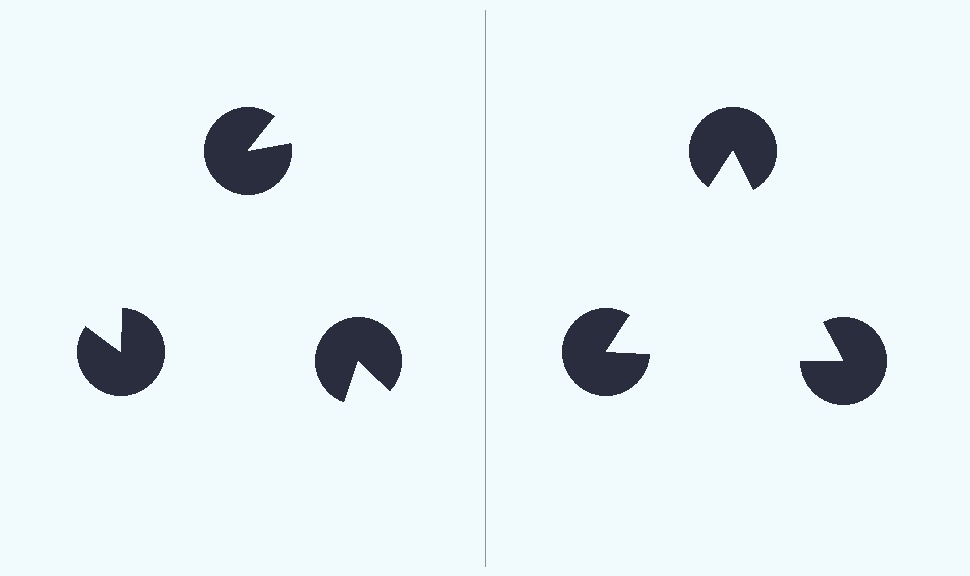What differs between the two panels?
The pac-man discs are positioned identically on both sides; only the wedge orientations differ. On the right they align to a triangle; on the left they are misaligned.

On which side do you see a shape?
An illusory triangle appears on the right side. On the left side the wedge cuts are rotated, so no coherent shape forms.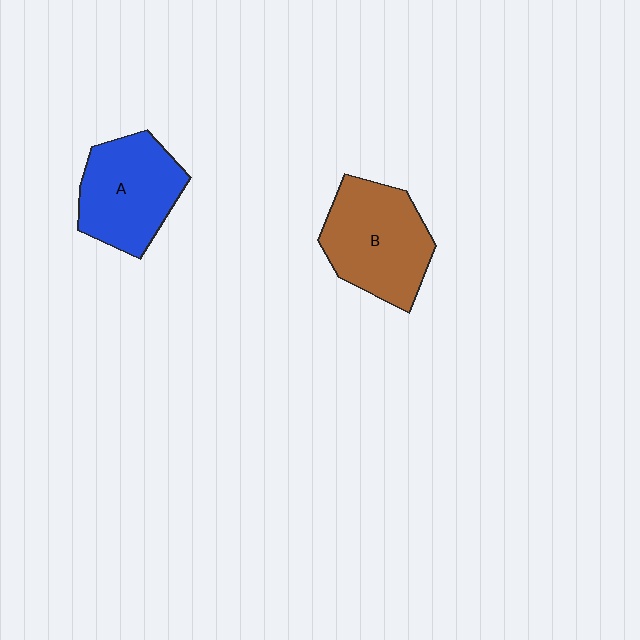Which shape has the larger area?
Shape B (brown).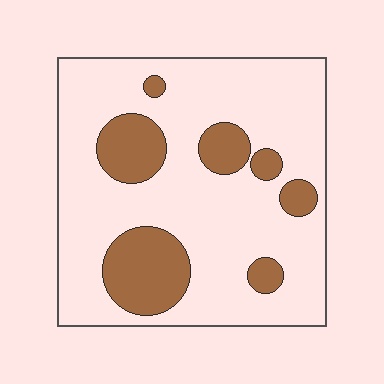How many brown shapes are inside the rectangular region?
7.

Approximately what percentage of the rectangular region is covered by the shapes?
Approximately 20%.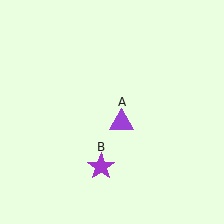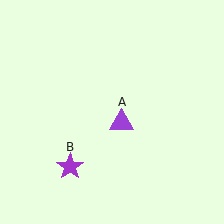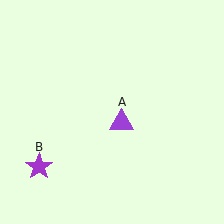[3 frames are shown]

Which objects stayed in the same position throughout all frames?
Purple triangle (object A) remained stationary.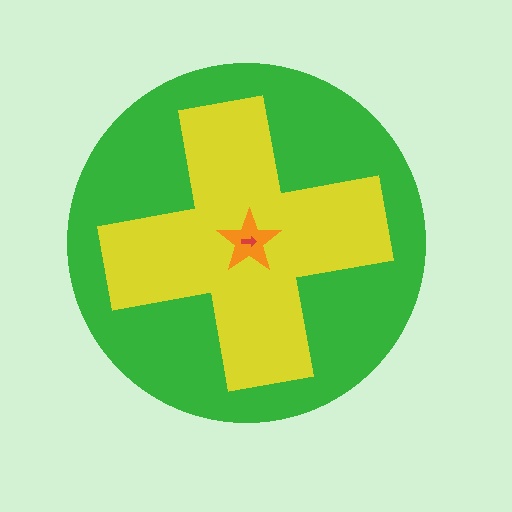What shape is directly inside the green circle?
The yellow cross.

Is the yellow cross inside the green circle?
Yes.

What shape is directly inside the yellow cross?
The orange star.